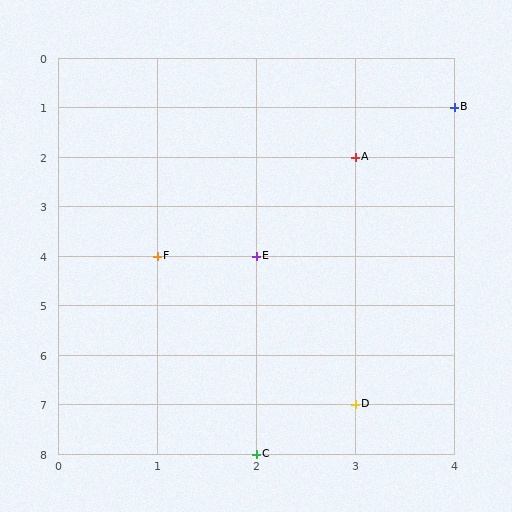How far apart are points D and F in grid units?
Points D and F are 2 columns and 3 rows apart (about 3.6 grid units diagonally).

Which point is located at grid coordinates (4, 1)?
Point B is at (4, 1).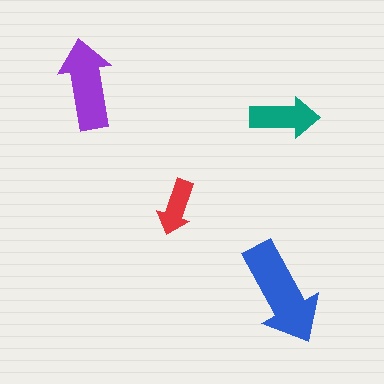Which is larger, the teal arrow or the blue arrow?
The blue one.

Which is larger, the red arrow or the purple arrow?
The purple one.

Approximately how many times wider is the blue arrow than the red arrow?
About 2 times wider.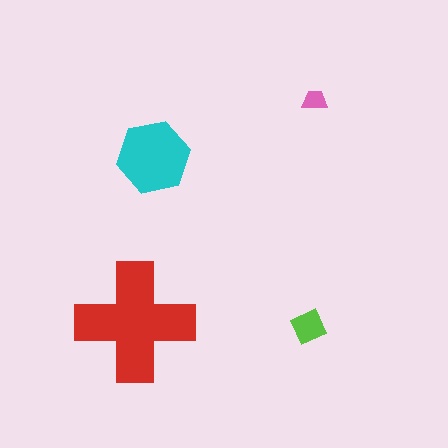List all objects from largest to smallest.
The red cross, the cyan hexagon, the lime square, the pink trapezoid.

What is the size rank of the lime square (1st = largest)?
3rd.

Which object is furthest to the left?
The red cross is leftmost.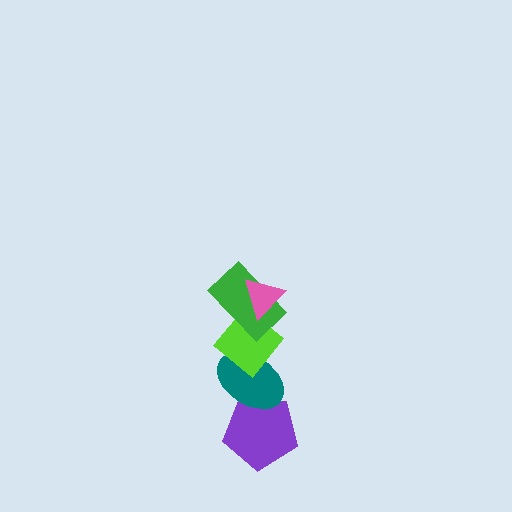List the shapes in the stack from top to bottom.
From top to bottom: the pink triangle, the green rectangle, the lime diamond, the teal ellipse, the purple pentagon.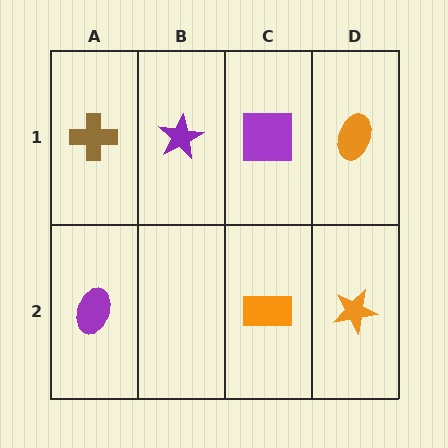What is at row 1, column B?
A purple star.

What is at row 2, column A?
A purple ellipse.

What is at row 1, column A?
A brown cross.